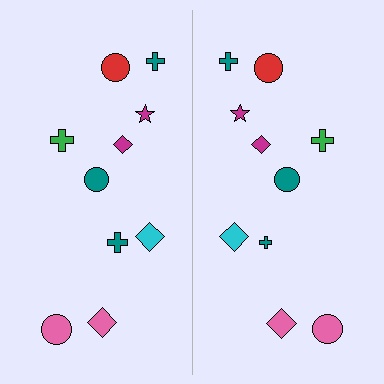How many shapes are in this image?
There are 20 shapes in this image.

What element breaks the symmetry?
The teal cross on the right side has a different size than its mirror counterpart.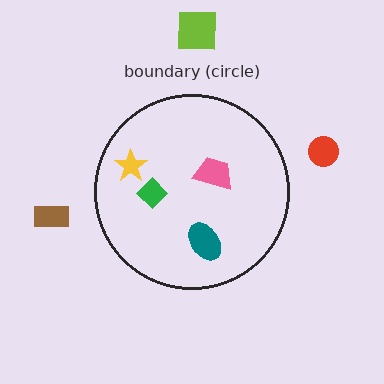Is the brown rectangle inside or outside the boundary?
Outside.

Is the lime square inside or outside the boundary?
Outside.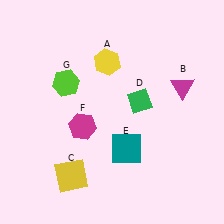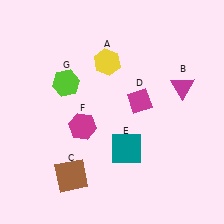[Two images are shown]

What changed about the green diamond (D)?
In Image 1, D is green. In Image 2, it changed to magenta.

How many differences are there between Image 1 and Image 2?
There are 2 differences between the two images.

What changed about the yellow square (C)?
In Image 1, C is yellow. In Image 2, it changed to brown.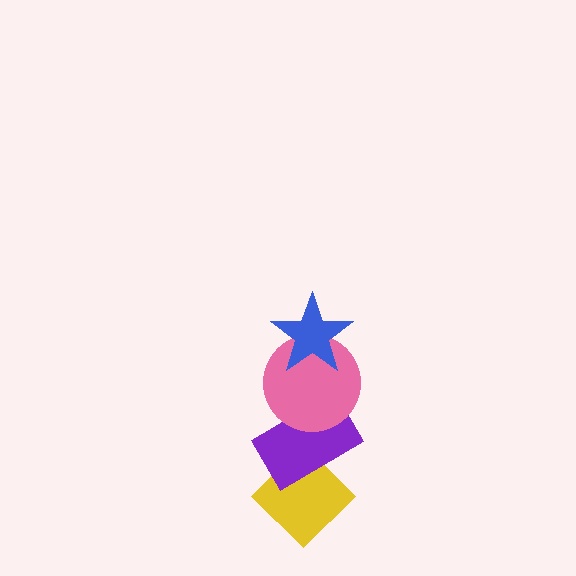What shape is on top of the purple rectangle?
The pink circle is on top of the purple rectangle.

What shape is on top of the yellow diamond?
The purple rectangle is on top of the yellow diamond.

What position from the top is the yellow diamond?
The yellow diamond is 4th from the top.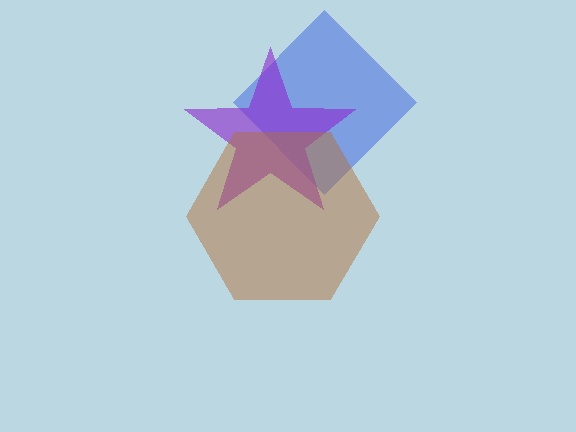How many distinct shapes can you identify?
There are 3 distinct shapes: a blue diamond, a purple star, a brown hexagon.